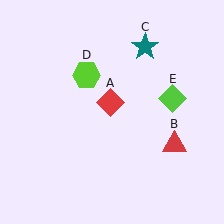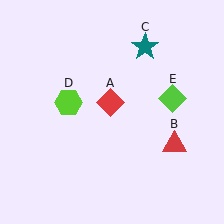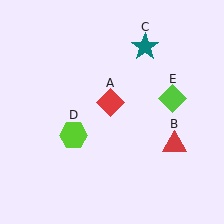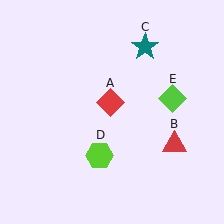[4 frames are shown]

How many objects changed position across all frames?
1 object changed position: lime hexagon (object D).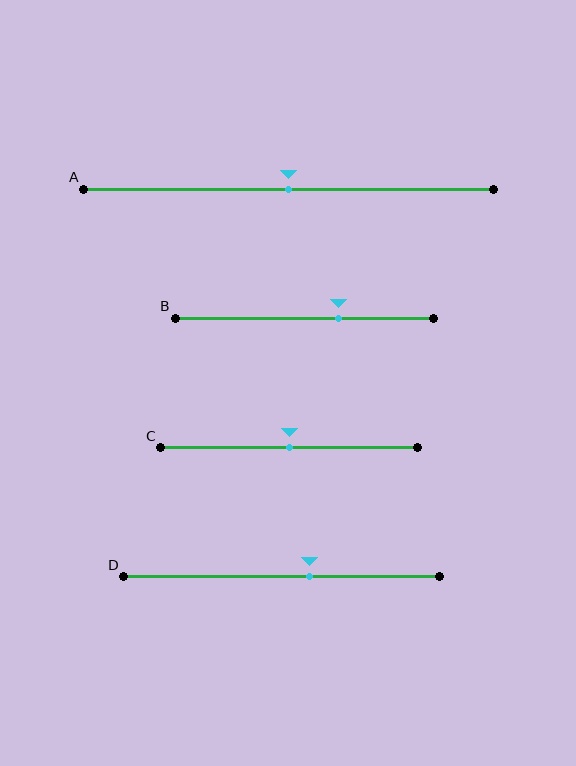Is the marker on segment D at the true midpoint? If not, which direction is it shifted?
No, the marker on segment D is shifted to the right by about 9% of the segment length.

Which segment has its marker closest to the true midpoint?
Segment A has its marker closest to the true midpoint.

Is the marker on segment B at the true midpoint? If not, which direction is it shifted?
No, the marker on segment B is shifted to the right by about 13% of the segment length.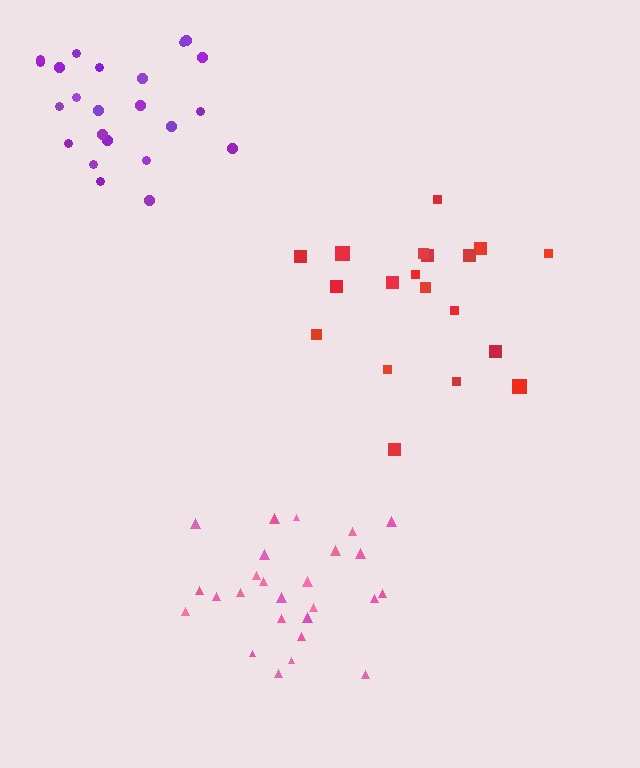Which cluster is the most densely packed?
Pink.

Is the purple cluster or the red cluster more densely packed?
Purple.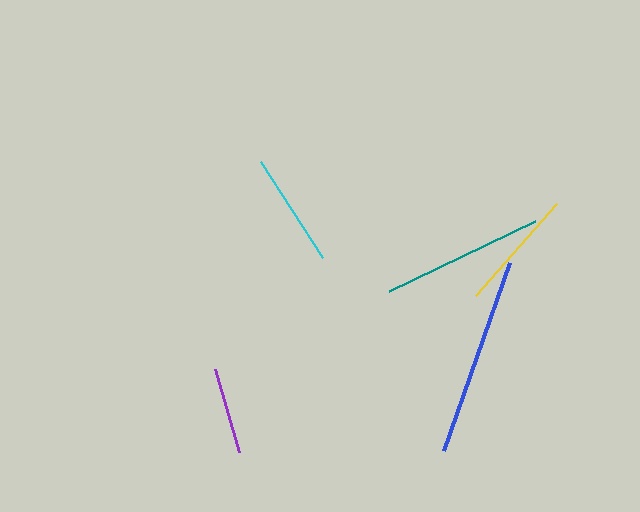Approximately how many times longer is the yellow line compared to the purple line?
The yellow line is approximately 1.4 times the length of the purple line.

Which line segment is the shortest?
The purple line is the shortest at approximately 86 pixels.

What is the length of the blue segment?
The blue segment is approximately 199 pixels long.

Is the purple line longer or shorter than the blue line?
The blue line is longer than the purple line.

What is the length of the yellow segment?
The yellow segment is approximately 122 pixels long.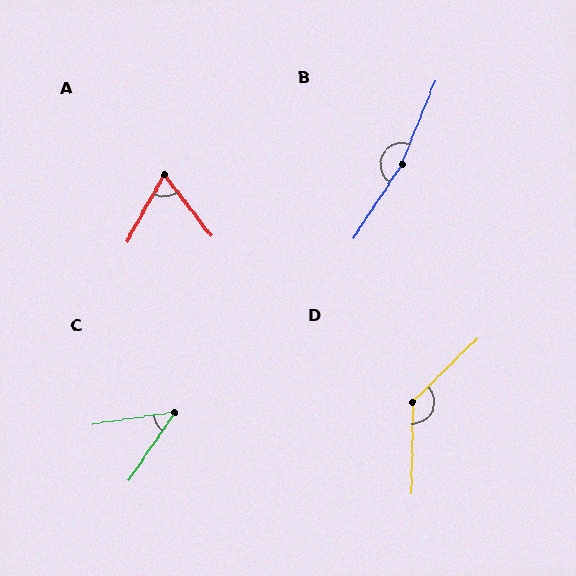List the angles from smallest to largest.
C (48°), A (67°), D (135°), B (169°).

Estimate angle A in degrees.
Approximately 67 degrees.